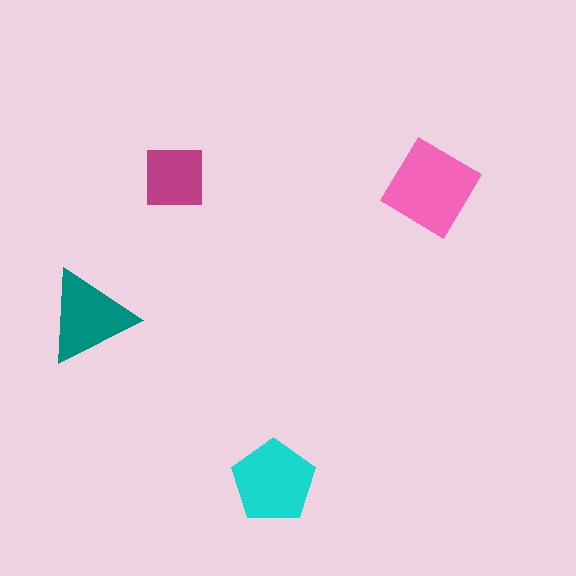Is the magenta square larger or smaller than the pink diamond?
Smaller.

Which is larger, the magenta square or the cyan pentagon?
The cyan pentagon.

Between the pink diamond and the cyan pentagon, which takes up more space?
The pink diamond.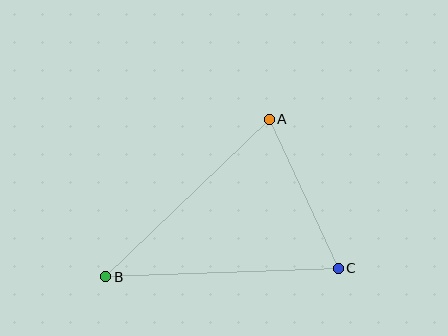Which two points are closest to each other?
Points A and C are closest to each other.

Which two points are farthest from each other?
Points B and C are farthest from each other.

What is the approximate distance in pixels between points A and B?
The distance between A and B is approximately 227 pixels.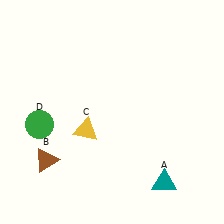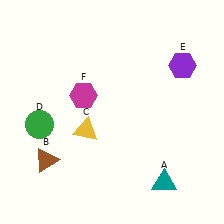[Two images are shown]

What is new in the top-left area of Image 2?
A magenta hexagon (F) was added in the top-left area of Image 2.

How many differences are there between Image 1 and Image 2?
There are 2 differences between the two images.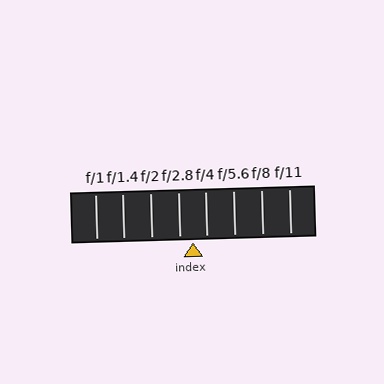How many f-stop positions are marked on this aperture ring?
There are 8 f-stop positions marked.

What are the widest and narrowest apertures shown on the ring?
The widest aperture shown is f/1 and the narrowest is f/11.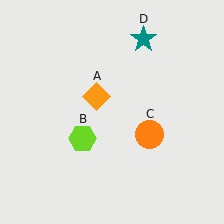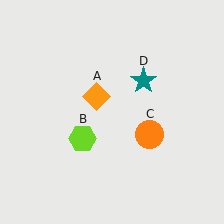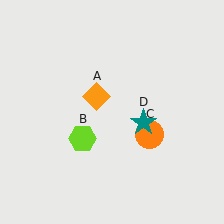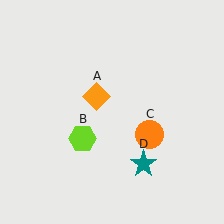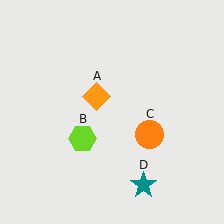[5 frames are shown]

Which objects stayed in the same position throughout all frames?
Orange diamond (object A) and lime hexagon (object B) and orange circle (object C) remained stationary.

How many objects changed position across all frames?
1 object changed position: teal star (object D).